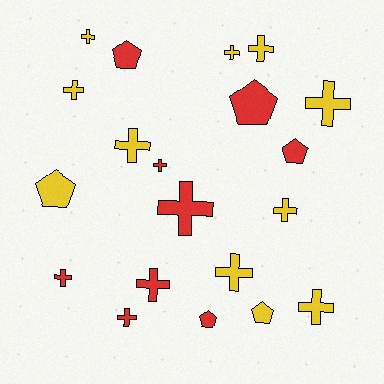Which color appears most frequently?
Yellow, with 11 objects.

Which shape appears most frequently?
Cross, with 14 objects.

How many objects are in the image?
There are 20 objects.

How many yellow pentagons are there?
There are 2 yellow pentagons.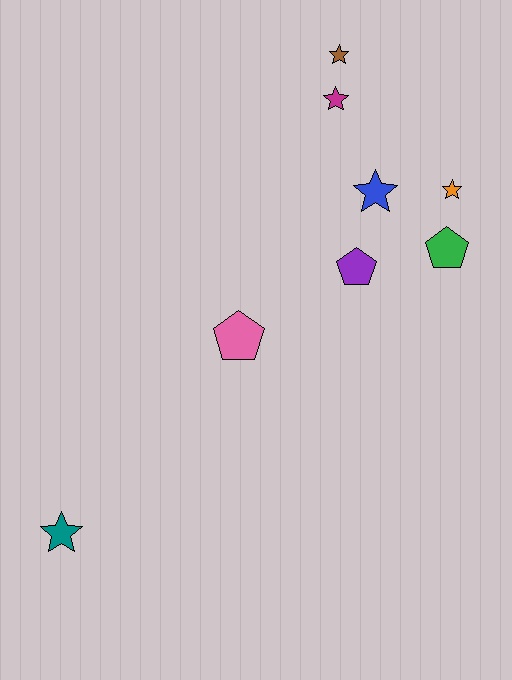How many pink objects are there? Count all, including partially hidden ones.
There is 1 pink object.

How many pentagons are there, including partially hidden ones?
There are 3 pentagons.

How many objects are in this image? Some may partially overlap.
There are 8 objects.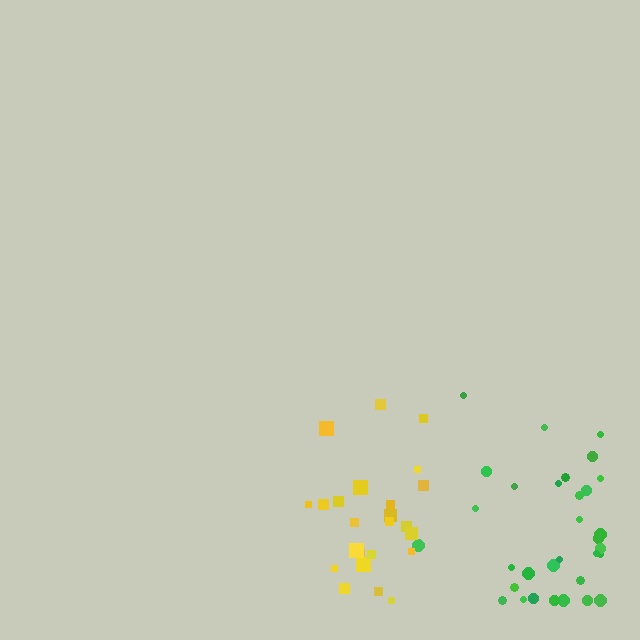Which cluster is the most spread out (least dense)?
Yellow.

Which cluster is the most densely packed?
Green.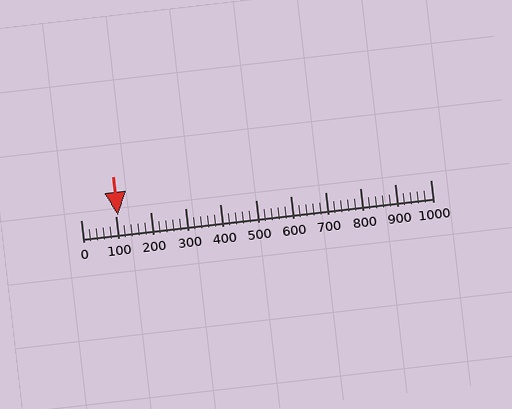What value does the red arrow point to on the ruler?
The red arrow points to approximately 107.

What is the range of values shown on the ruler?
The ruler shows values from 0 to 1000.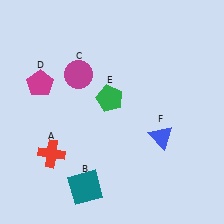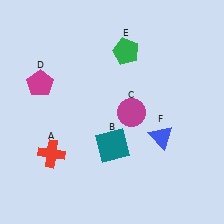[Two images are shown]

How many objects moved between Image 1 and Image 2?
3 objects moved between the two images.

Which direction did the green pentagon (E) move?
The green pentagon (E) moved up.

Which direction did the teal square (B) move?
The teal square (B) moved up.